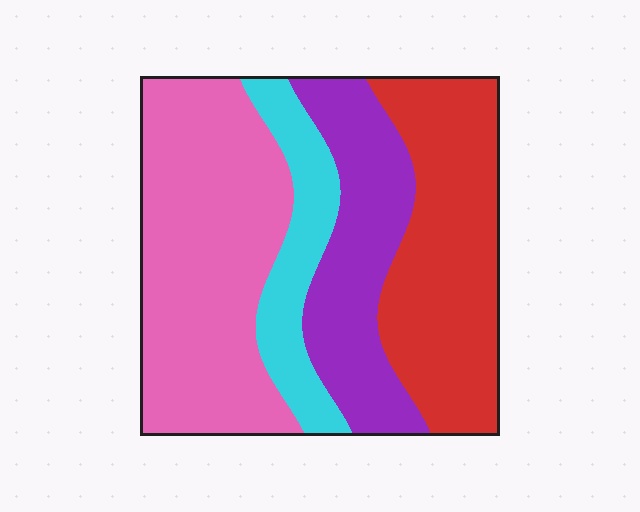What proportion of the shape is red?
Red covers around 30% of the shape.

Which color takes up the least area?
Cyan, at roughly 15%.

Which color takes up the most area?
Pink, at roughly 35%.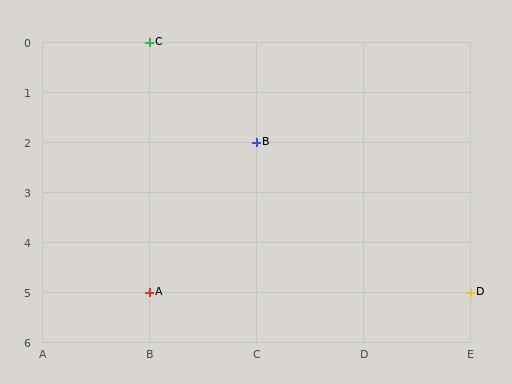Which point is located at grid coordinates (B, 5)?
Point A is at (B, 5).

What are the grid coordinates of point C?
Point C is at grid coordinates (B, 0).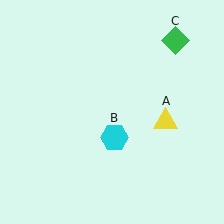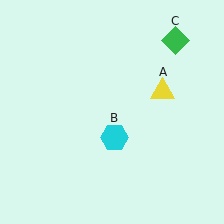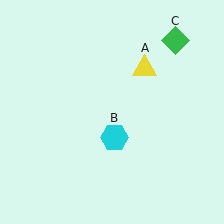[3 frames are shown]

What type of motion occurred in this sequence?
The yellow triangle (object A) rotated counterclockwise around the center of the scene.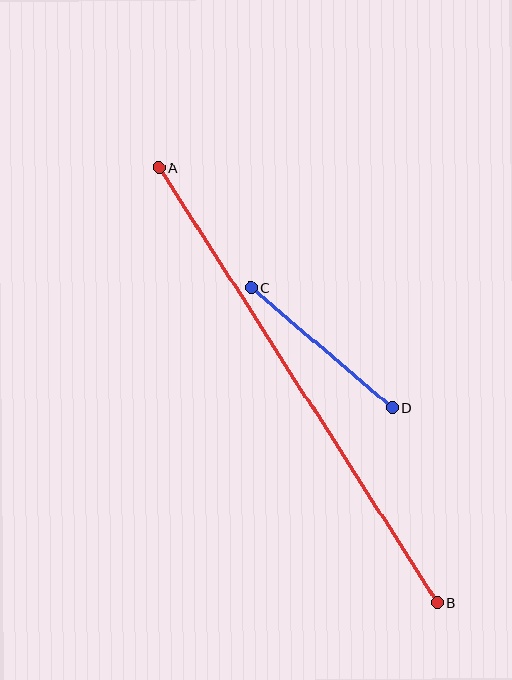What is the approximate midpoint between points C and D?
The midpoint is at approximately (321, 348) pixels.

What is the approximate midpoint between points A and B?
The midpoint is at approximately (298, 385) pixels.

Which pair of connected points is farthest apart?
Points A and B are farthest apart.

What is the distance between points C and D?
The distance is approximately 185 pixels.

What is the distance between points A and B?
The distance is approximately 517 pixels.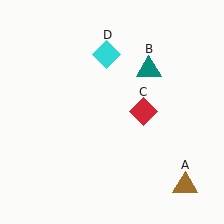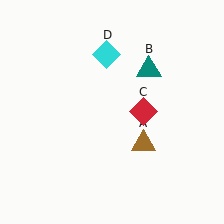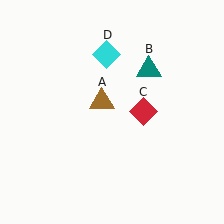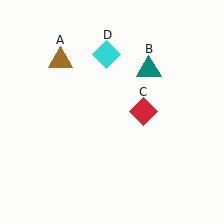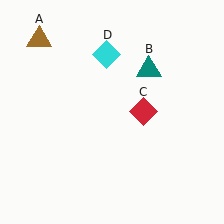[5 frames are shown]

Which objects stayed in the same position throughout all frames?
Teal triangle (object B) and red diamond (object C) and cyan diamond (object D) remained stationary.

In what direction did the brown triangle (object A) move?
The brown triangle (object A) moved up and to the left.